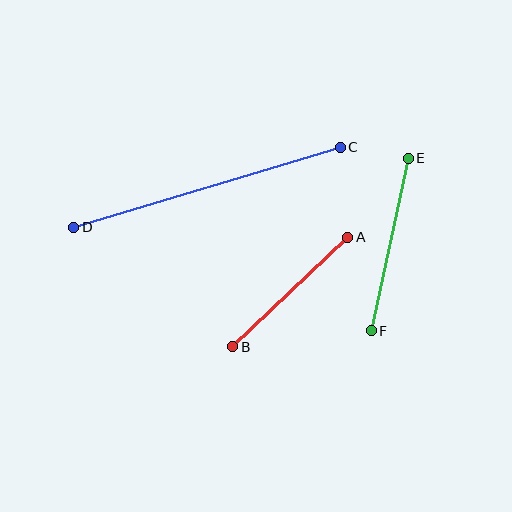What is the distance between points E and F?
The distance is approximately 176 pixels.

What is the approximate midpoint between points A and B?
The midpoint is at approximately (290, 292) pixels.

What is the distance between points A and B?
The distance is approximately 159 pixels.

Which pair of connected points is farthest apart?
Points C and D are farthest apart.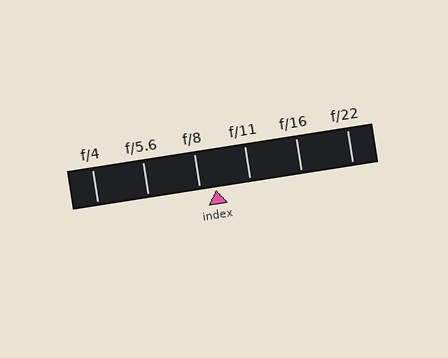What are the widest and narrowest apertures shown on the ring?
The widest aperture shown is f/4 and the narrowest is f/22.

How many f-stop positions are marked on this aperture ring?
There are 6 f-stop positions marked.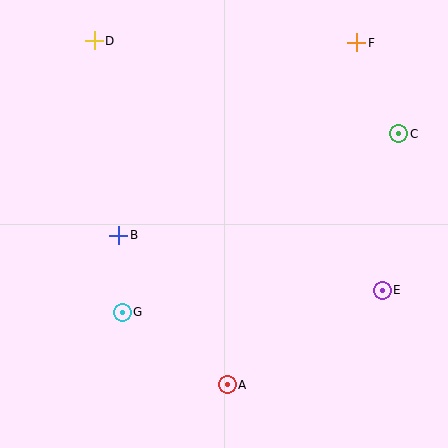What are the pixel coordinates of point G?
Point G is at (122, 312).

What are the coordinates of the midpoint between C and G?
The midpoint between C and G is at (260, 223).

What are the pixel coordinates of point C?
Point C is at (399, 134).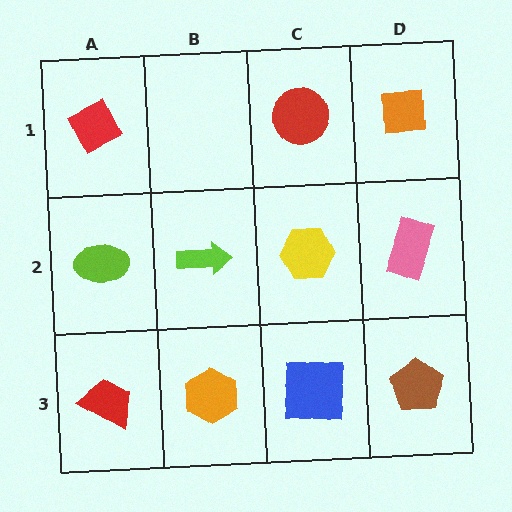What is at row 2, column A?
A lime ellipse.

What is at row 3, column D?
A brown pentagon.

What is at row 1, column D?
An orange square.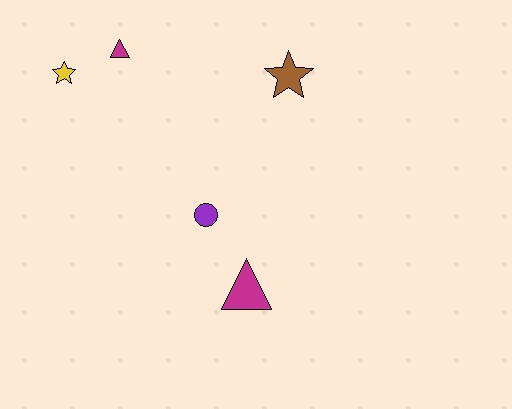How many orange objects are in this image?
There are no orange objects.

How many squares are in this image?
There are no squares.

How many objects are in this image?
There are 5 objects.